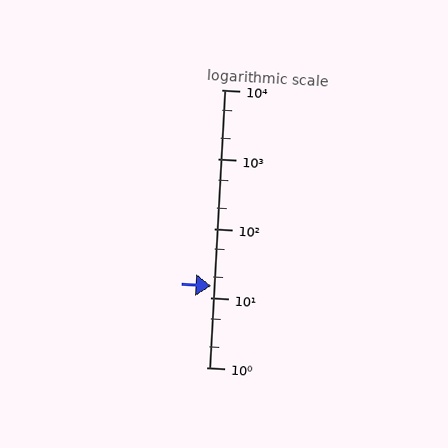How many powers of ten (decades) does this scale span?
The scale spans 4 decades, from 1 to 10000.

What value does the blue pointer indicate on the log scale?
The pointer indicates approximately 15.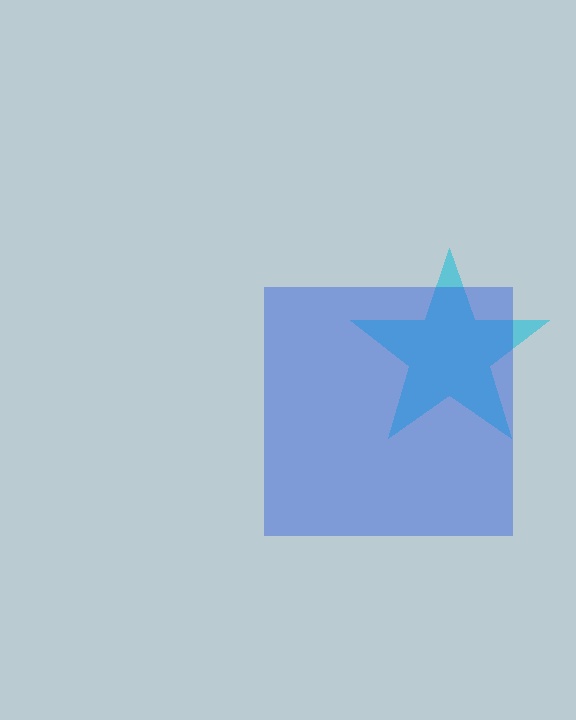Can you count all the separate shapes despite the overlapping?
Yes, there are 2 separate shapes.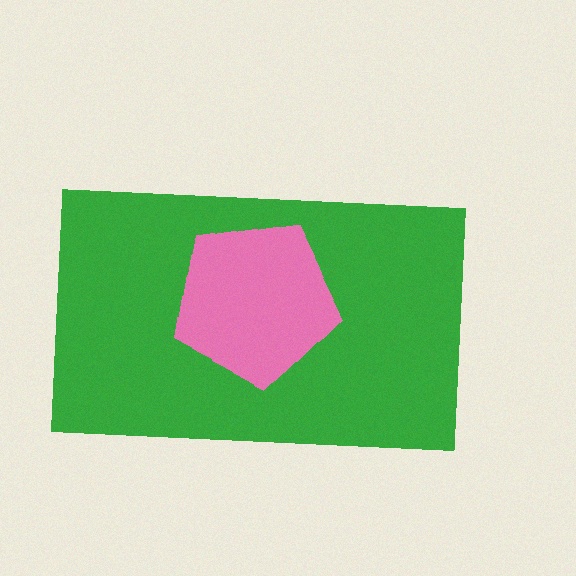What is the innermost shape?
The pink pentagon.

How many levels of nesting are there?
2.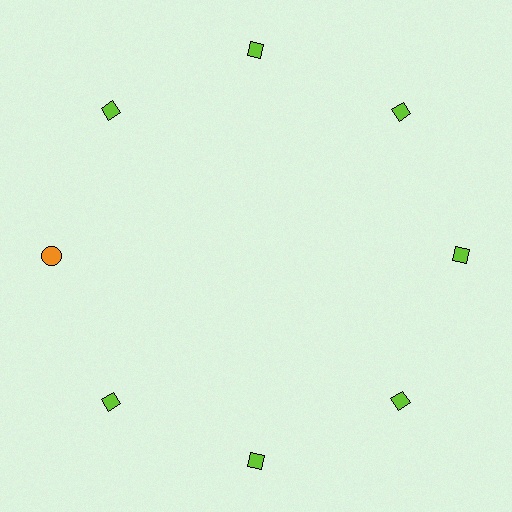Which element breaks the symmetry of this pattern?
The orange circle at roughly the 9 o'clock position breaks the symmetry. All other shapes are lime diamonds.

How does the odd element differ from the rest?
It differs in both color (orange instead of lime) and shape (circle instead of diamond).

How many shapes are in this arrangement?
There are 8 shapes arranged in a ring pattern.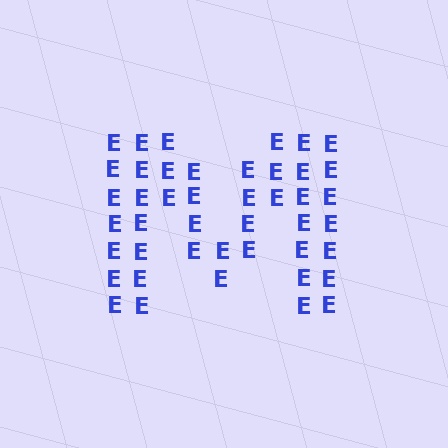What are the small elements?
The small elements are letter E's.